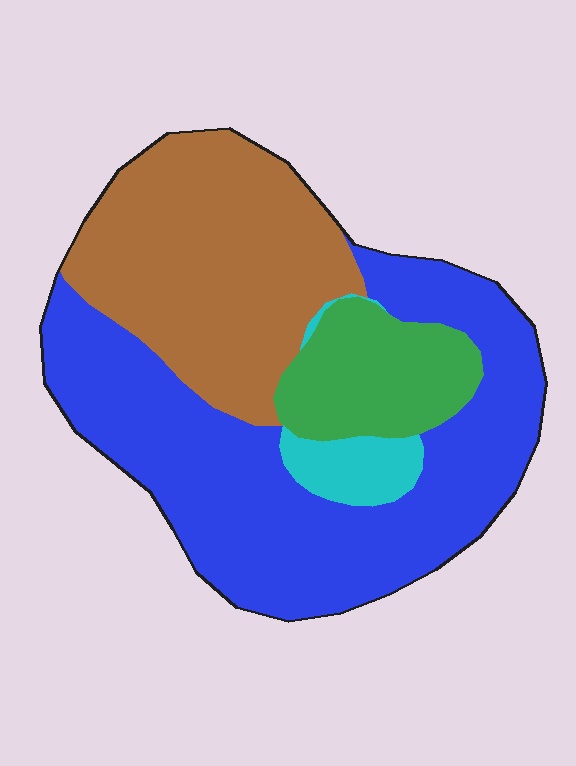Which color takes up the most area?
Blue, at roughly 50%.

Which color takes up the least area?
Cyan, at roughly 5%.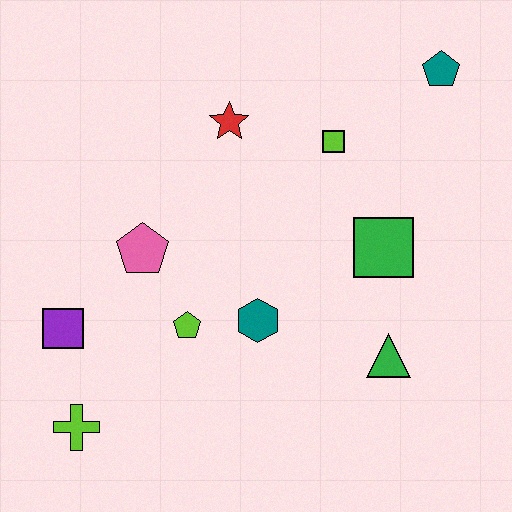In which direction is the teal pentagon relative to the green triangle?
The teal pentagon is above the green triangle.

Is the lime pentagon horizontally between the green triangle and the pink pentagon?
Yes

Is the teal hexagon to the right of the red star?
Yes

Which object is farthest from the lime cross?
The teal pentagon is farthest from the lime cross.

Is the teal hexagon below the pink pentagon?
Yes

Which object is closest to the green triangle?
The green square is closest to the green triangle.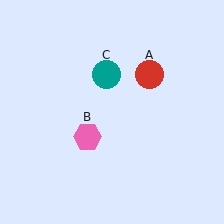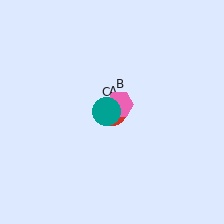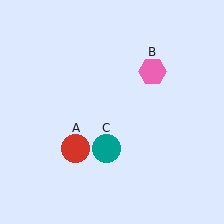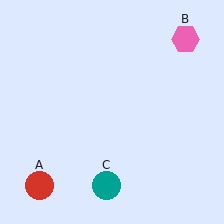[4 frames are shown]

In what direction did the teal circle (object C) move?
The teal circle (object C) moved down.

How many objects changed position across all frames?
3 objects changed position: red circle (object A), pink hexagon (object B), teal circle (object C).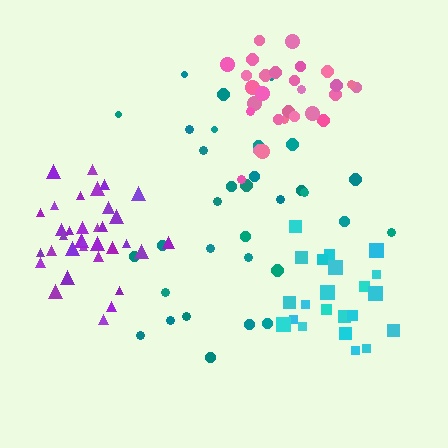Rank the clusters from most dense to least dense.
purple, pink, cyan, teal.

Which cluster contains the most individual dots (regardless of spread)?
Purple (35).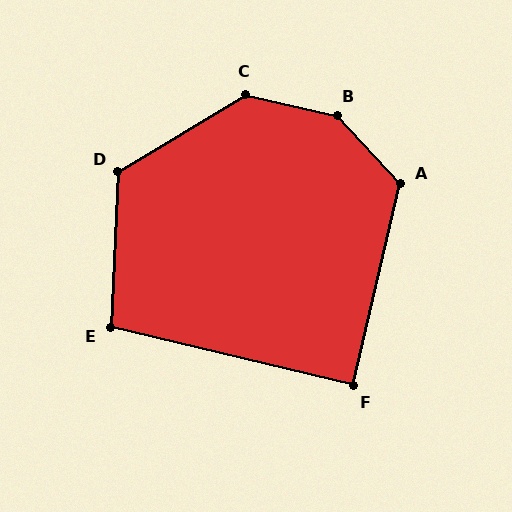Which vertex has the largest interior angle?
B, at approximately 146 degrees.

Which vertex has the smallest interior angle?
F, at approximately 90 degrees.